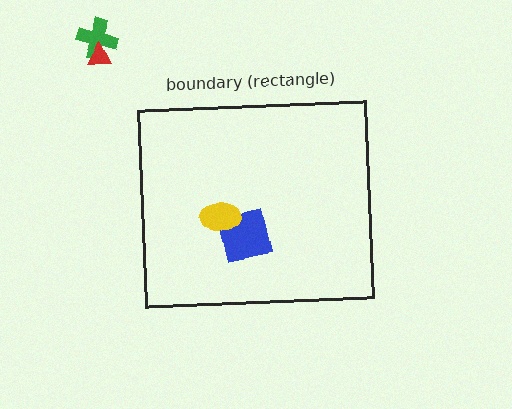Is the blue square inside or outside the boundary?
Inside.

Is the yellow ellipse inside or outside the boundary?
Inside.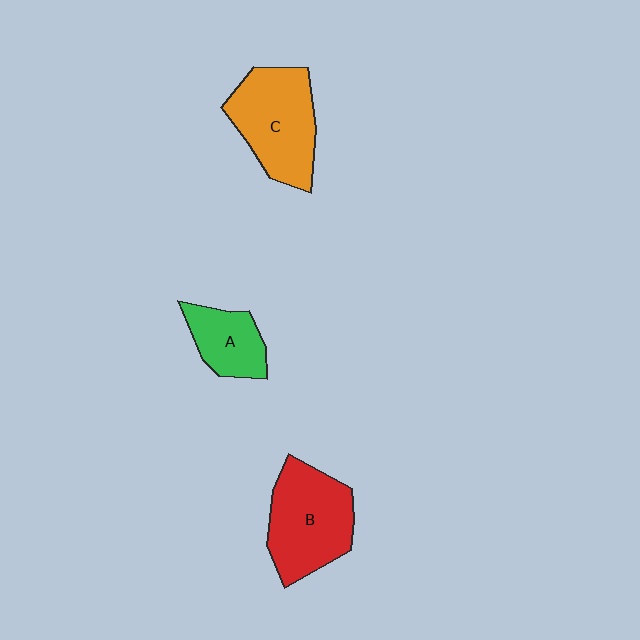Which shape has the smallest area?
Shape A (green).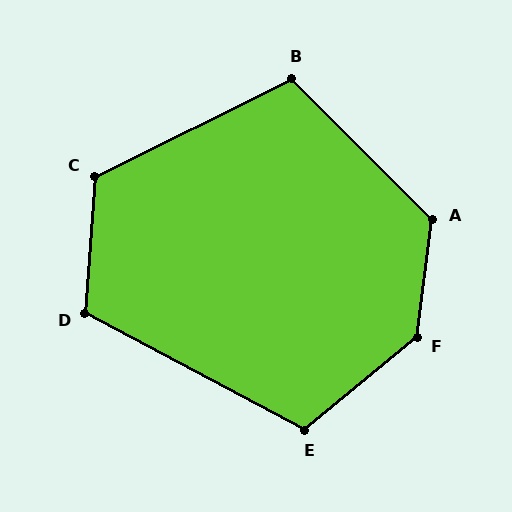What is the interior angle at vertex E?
Approximately 113 degrees (obtuse).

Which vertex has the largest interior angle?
F, at approximately 137 degrees.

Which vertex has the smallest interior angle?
B, at approximately 109 degrees.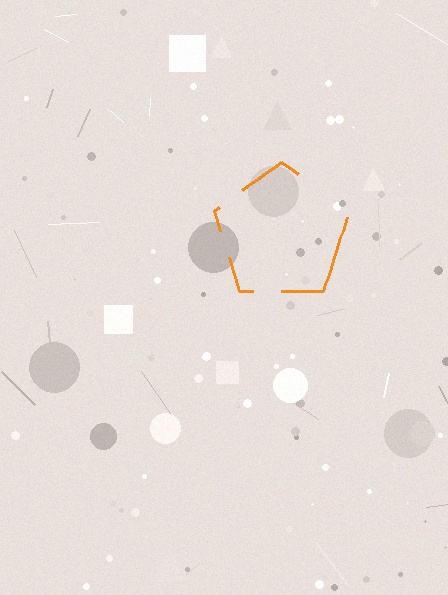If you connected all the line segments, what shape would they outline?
They would outline a pentagon.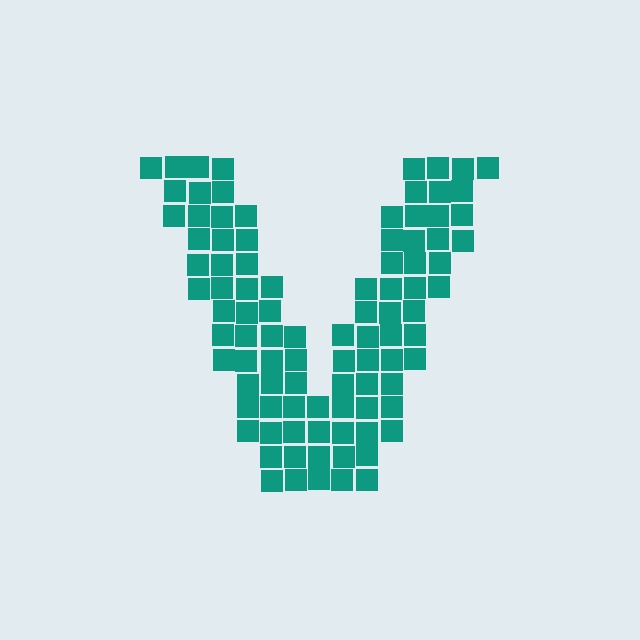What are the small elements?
The small elements are squares.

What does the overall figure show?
The overall figure shows the letter V.